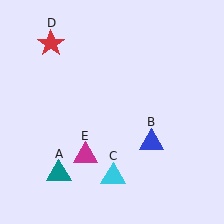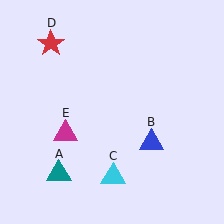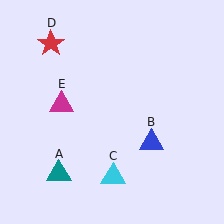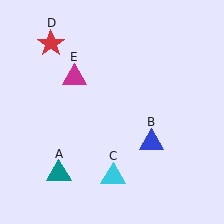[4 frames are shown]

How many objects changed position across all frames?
1 object changed position: magenta triangle (object E).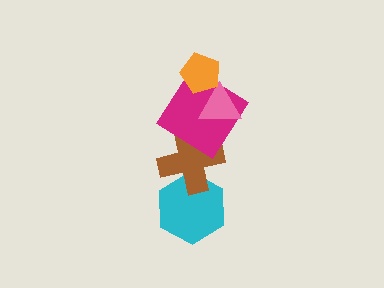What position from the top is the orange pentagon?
The orange pentagon is 1st from the top.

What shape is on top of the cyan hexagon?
The brown cross is on top of the cyan hexagon.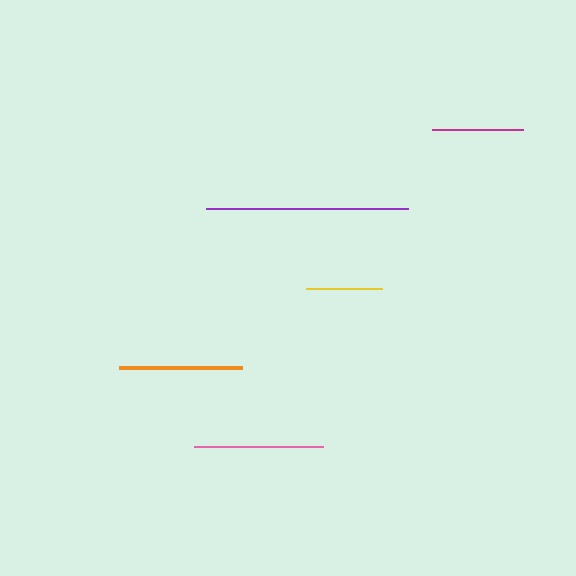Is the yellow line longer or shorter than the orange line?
The orange line is longer than the yellow line.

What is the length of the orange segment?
The orange segment is approximately 123 pixels long.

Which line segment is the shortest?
The yellow line is the shortest at approximately 76 pixels.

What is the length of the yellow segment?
The yellow segment is approximately 76 pixels long.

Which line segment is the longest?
The purple line is the longest at approximately 202 pixels.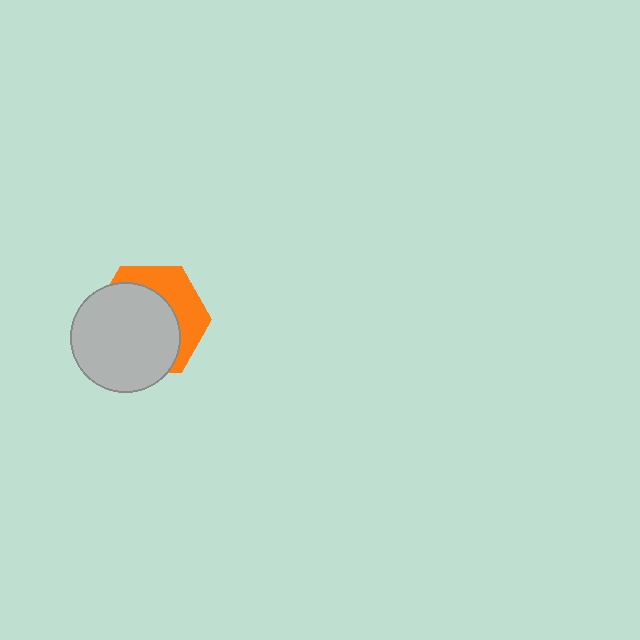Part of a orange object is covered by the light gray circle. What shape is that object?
It is a hexagon.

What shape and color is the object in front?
The object in front is a light gray circle.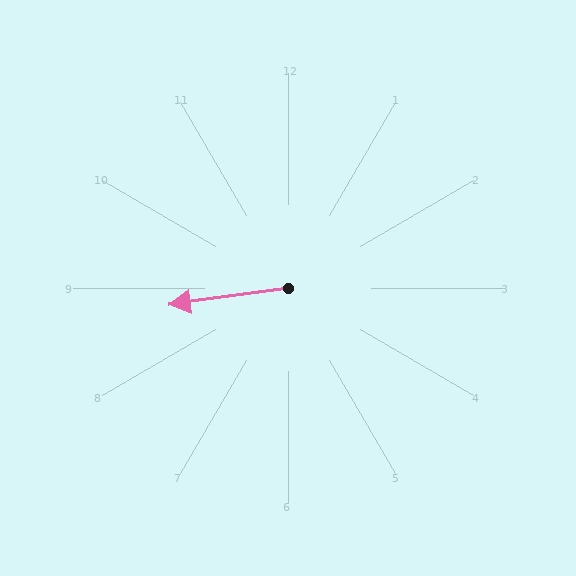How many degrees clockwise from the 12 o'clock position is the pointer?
Approximately 262 degrees.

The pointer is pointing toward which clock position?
Roughly 9 o'clock.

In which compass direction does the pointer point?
West.